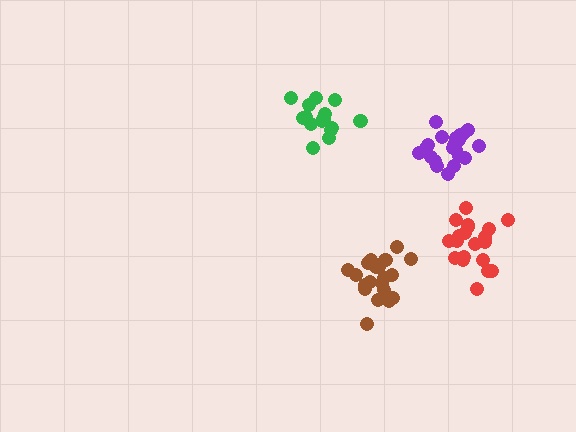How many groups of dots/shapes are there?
There are 4 groups.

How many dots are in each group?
Group 1: 20 dots, Group 2: 15 dots, Group 3: 21 dots, Group 4: 21 dots (77 total).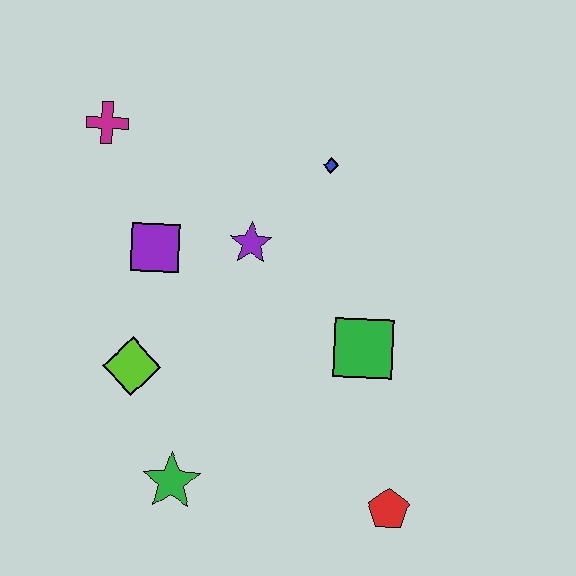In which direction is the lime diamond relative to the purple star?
The lime diamond is below the purple star.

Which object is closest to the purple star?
The purple square is closest to the purple star.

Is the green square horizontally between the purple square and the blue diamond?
No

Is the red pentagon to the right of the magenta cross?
Yes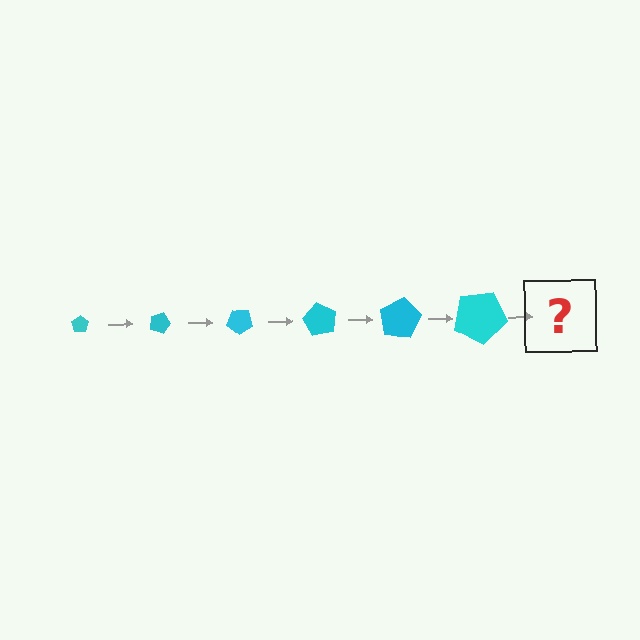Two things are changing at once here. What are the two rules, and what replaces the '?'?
The two rules are that the pentagon grows larger each step and it rotates 20 degrees each step. The '?' should be a pentagon, larger than the previous one and rotated 120 degrees from the start.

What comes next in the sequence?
The next element should be a pentagon, larger than the previous one and rotated 120 degrees from the start.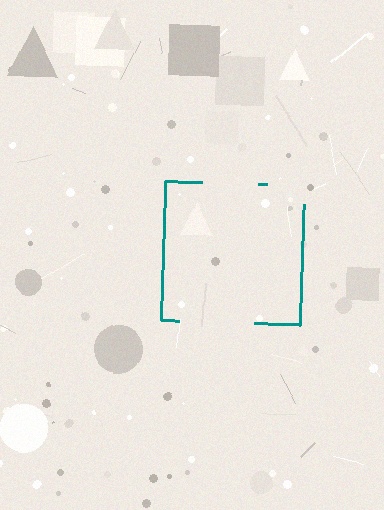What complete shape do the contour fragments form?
The contour fragments form a square.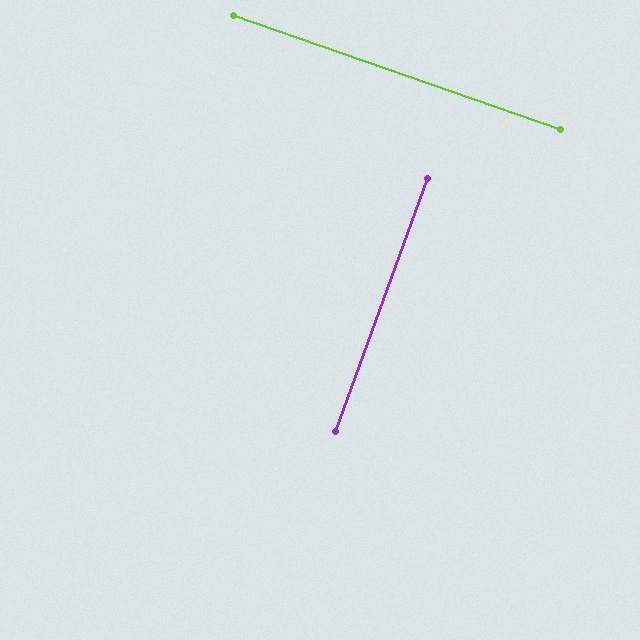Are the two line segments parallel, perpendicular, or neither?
Perpendicular — they meet at approximately 89°.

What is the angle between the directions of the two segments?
Approximately 89 degrees.